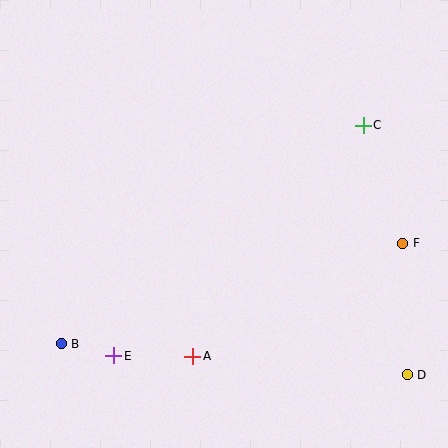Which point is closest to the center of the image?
Point A at (193, 356) is closest to the center.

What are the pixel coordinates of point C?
Point C is at (363, 125).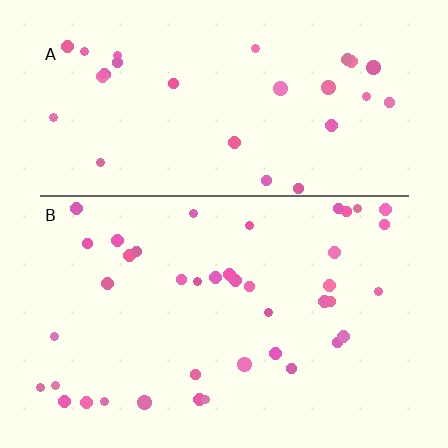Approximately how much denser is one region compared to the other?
Approximately 1.3× — region B over region A.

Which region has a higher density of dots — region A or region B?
B (the bottom).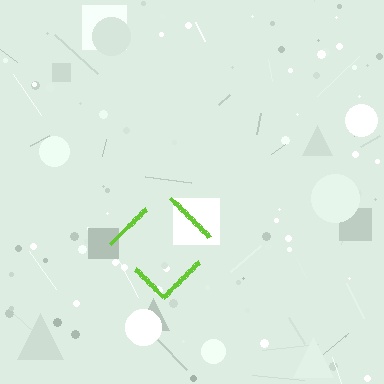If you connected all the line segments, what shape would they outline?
They would outline a diamond.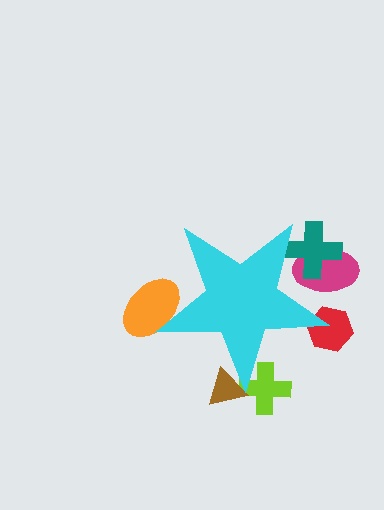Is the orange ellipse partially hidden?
Yes, the orange ellipse is partially hidden behind the cyan star.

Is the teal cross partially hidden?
Yes, the teal cross is partially hidden behind the cyan star.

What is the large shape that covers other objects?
A cyan star.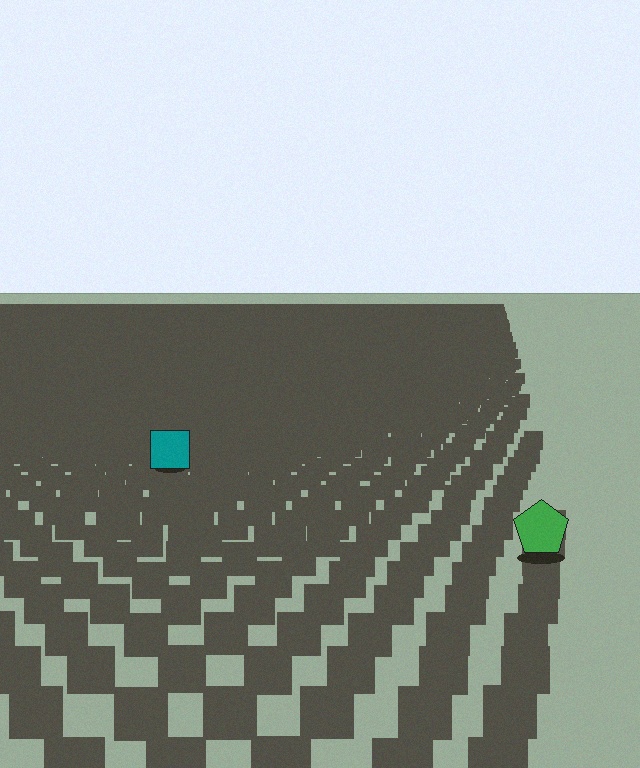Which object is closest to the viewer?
The green pentagon is closest. The texture marks near it are larger and more spread out.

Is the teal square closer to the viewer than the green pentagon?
No. The green pentagon is closer — you can tell from the texture gradient: the ground texture is coarser near it.